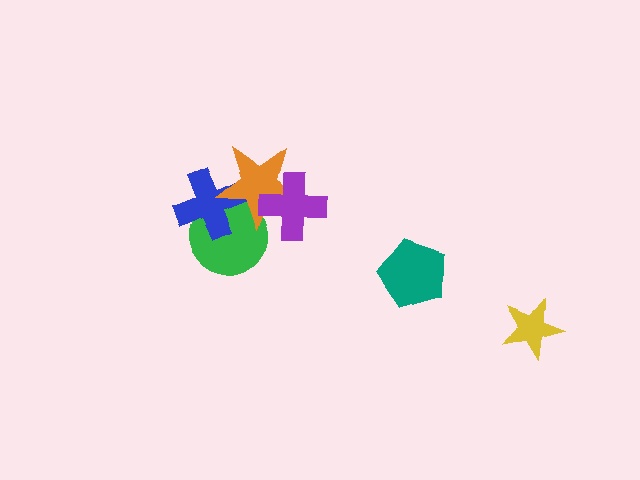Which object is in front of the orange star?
The purple cross is in front of the orange star.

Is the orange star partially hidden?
Yes, it is partially covered by another shape.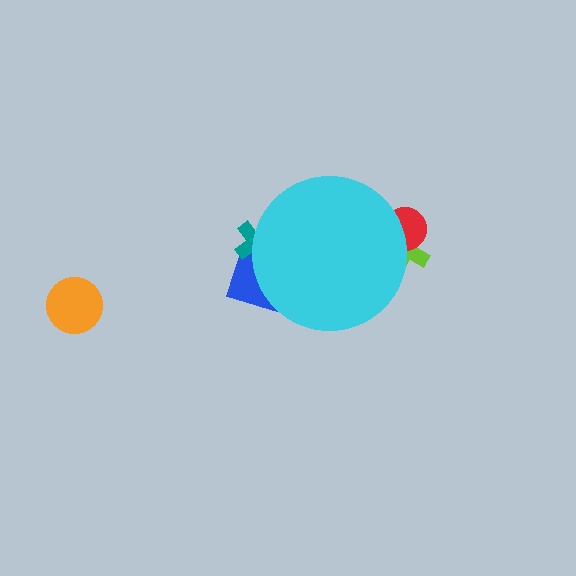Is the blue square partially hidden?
Yes, the blue square is partially hidden behind the cyan circle.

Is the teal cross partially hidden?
Yes, the teal cross is partially hidden behind the cyan circle.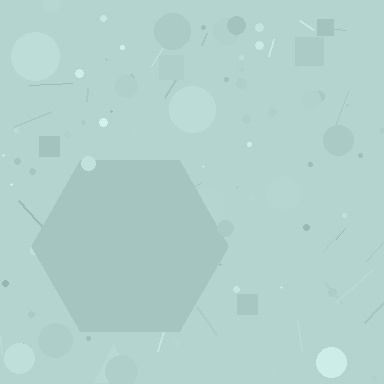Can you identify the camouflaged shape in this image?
The camouflaged shape is a hexagon.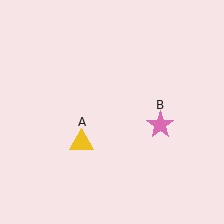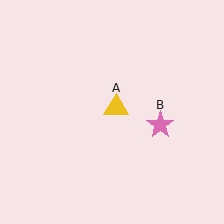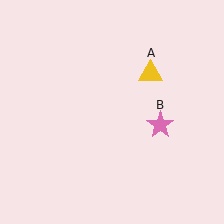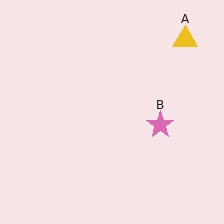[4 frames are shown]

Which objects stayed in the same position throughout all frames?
Pink star (object B) remained stationary.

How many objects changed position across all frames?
1 object changed position: yellow triangle (object A).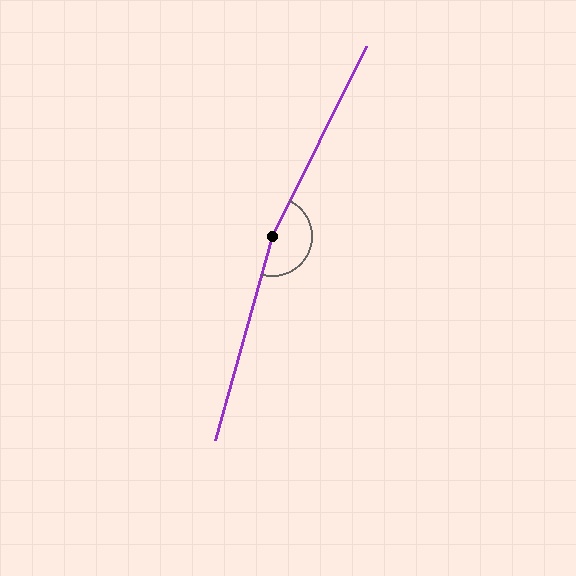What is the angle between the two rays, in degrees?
Approximately 170 degrees.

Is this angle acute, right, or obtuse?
It is obtuse.